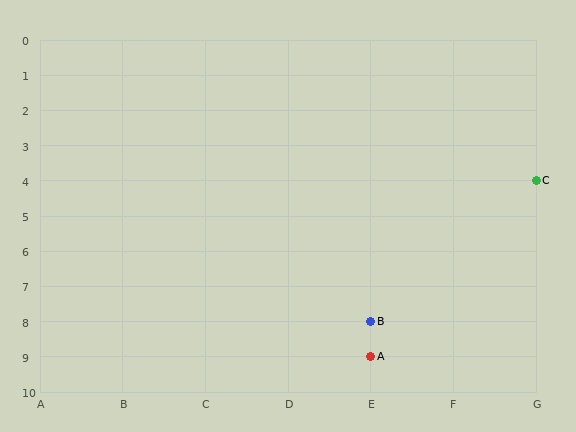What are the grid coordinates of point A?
Point A is at grid coordinates (E, 9).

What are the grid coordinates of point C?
Point C is at grid coordinates (G, 4).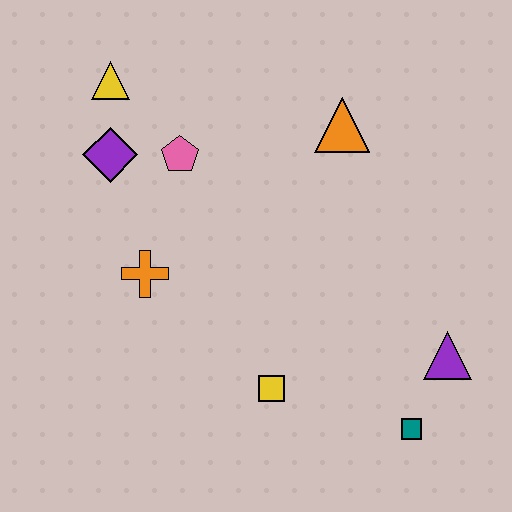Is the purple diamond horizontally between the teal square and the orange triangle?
No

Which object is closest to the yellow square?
The teal square is closest to the yellow square.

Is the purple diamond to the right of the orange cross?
No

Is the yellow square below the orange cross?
Yes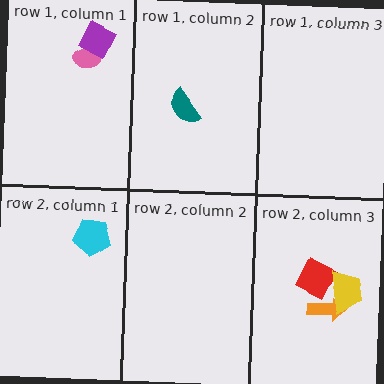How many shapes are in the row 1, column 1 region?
2.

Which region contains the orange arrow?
The row 2, column 3 region.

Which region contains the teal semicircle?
The row 1, column 2 region.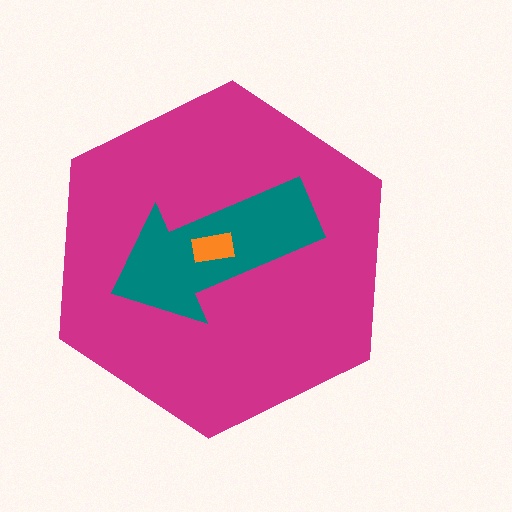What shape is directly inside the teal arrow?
The orange rectangle.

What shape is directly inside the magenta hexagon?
The teal arrow.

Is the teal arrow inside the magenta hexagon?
Yes.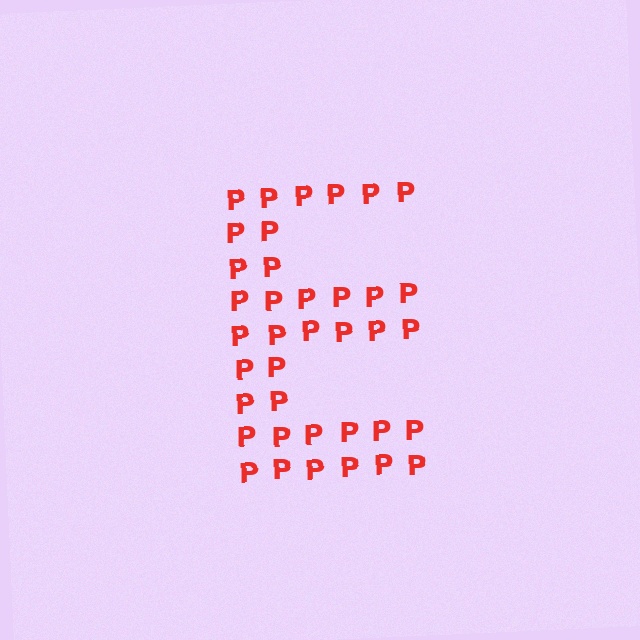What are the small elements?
The small elements are letter P's.